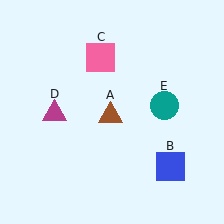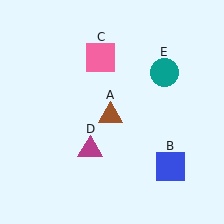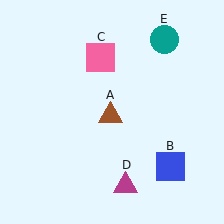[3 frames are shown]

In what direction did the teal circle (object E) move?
The teal circle (object E) moved up.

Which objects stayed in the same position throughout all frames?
Brown triangle (object A) and blue square (object B) and pink square (object C) remained stationary.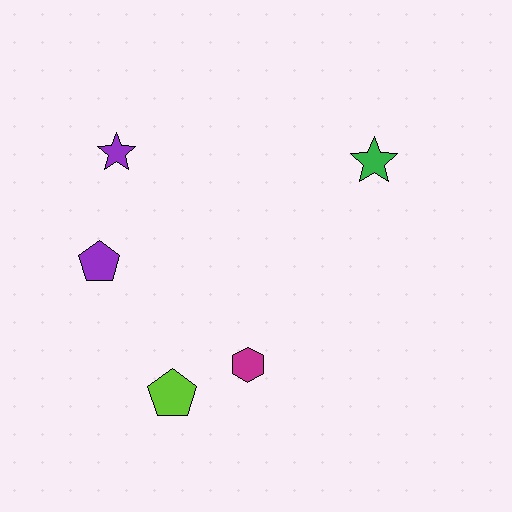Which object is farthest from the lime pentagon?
The green star is farthest from the lime pentagon.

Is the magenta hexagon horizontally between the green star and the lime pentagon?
Yes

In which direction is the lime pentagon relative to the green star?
The lime pentagon is below the green star.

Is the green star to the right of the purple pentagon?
Yes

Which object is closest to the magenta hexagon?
The lime pentagon is closest to the magenta hexagon.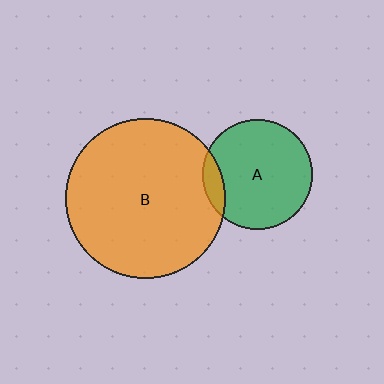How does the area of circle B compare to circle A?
Approximately 2.1 times.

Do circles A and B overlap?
Yes.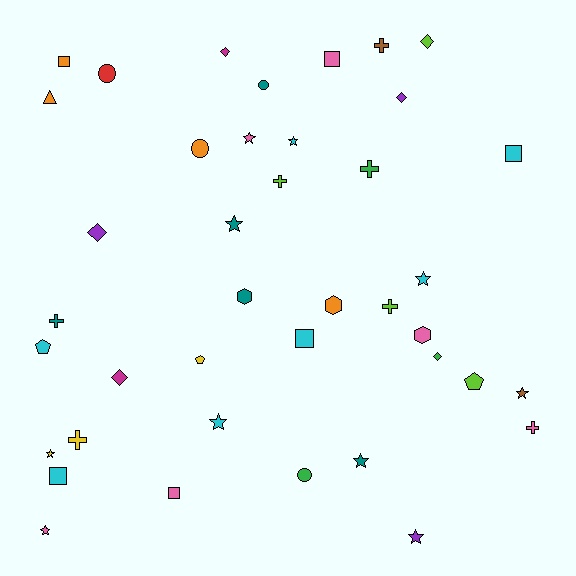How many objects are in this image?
There are 40 objects.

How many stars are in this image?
There are 10 stars.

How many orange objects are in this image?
There are 4 orange objects.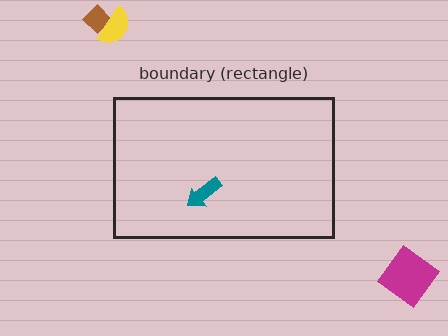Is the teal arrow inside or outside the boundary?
Inside.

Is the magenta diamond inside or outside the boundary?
Outside.